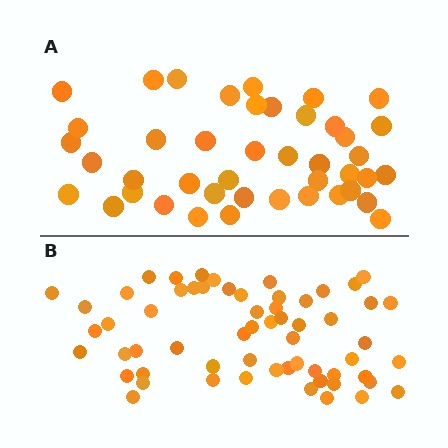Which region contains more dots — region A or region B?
Region B (the bottom region) has more dots.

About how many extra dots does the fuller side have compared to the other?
Region B has approximately 15 more dots than region A.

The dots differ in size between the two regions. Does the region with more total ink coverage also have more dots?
No. Region A has more total ink coverage because its dots are larger, but region B actually contains more individual dots. Total area can be misleading — the number of items is what matters here.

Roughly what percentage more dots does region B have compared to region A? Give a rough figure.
About 40% more.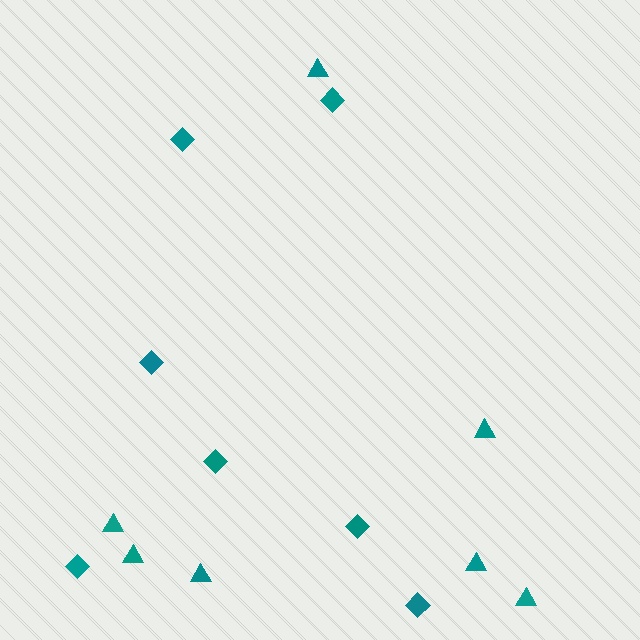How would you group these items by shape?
There are 2 groups: one group of diamonds (7) and one group of triangles (7).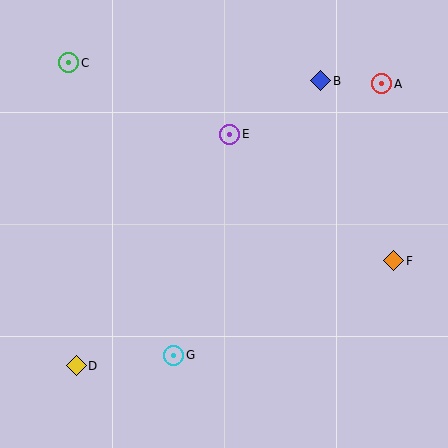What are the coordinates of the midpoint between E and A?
The midpoint between E and A is at (306, 109).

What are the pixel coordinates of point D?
Point D is at (76, 366).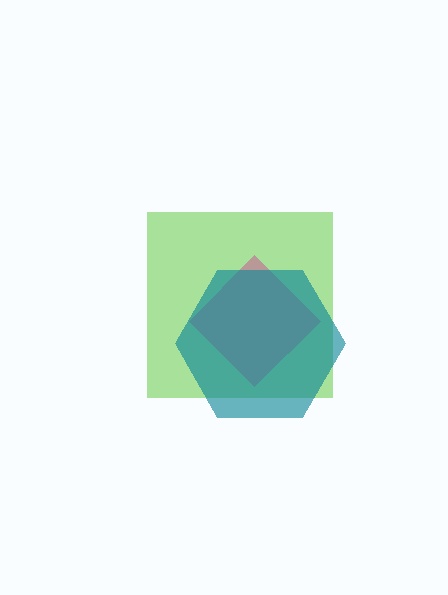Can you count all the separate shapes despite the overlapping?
Yes, there are 3 separate shapes.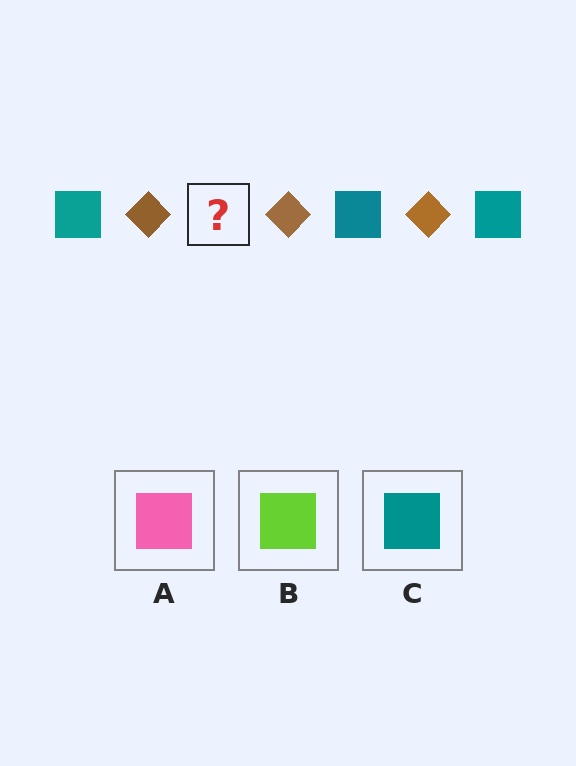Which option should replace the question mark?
Option C.